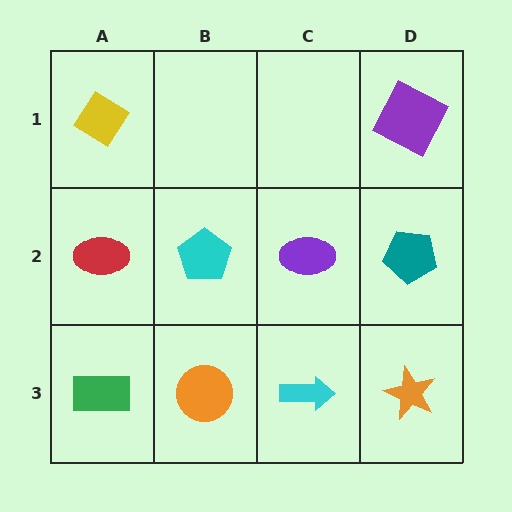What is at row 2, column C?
A purple ellipse.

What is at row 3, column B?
An orange circle.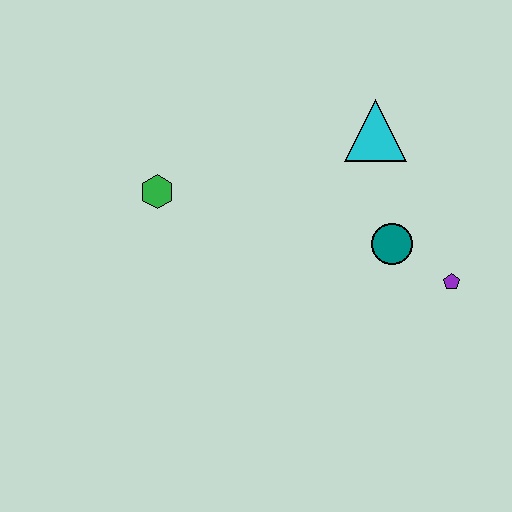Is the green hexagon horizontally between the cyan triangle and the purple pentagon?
No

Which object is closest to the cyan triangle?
The teal circle is closest to the cyan triangle.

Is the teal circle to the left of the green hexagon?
No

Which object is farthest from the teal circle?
The green hexagon is farthest from the teal circle.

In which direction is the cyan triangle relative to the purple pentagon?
The cyan triangle is above the purple pentagon.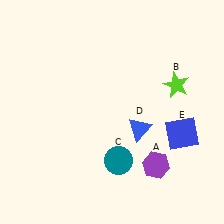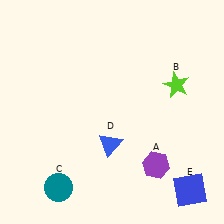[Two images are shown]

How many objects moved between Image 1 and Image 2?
3 objects moved between the two images.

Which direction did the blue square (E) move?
The blue square (E) moved down.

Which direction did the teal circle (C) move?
The teal circle (C) moved left.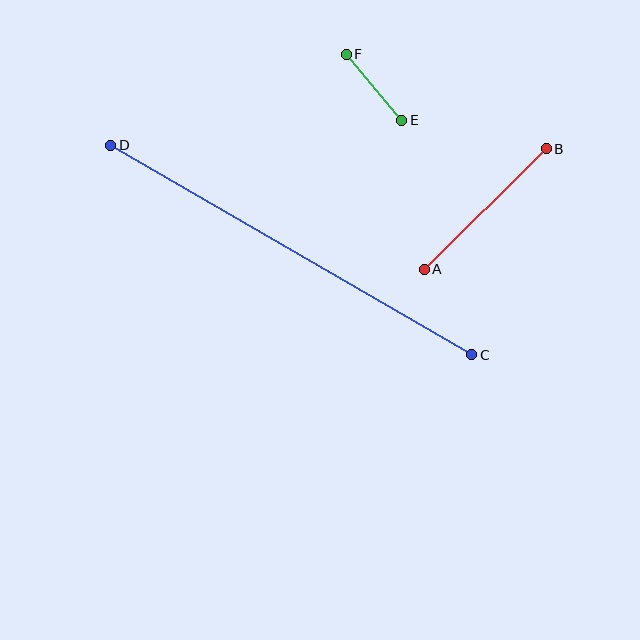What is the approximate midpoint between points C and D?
The midpoint is at approximately (291, 250) pixels.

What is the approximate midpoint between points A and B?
The midpoint is at approximately (485, 209) pixels.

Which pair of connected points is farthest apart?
Points C and D are farthest apart.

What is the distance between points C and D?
The distance is approximately 417 pixels.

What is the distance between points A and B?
The distance is approximately 172 pixels.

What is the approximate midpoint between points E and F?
The midpoint is at approximately (374, 87) pixels.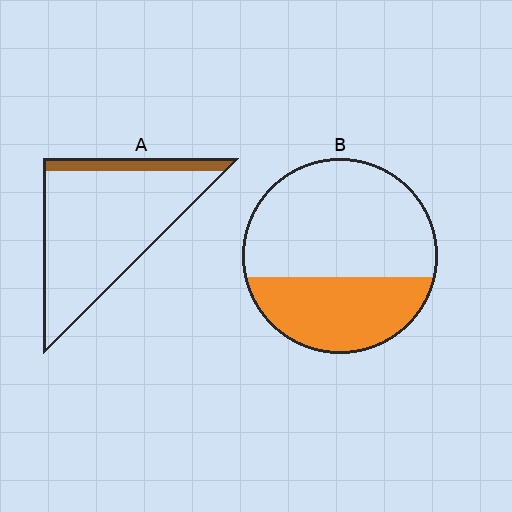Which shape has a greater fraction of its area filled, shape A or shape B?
Shape B.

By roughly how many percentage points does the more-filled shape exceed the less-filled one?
By roughly 25 percentage points (B over A).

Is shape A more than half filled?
No.